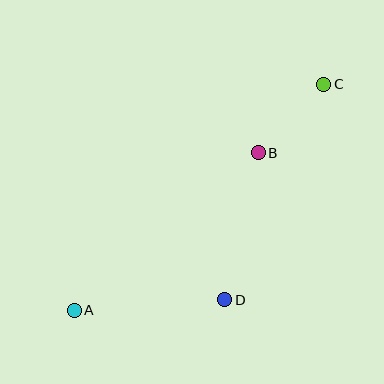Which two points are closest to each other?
Points B and C are closest to each other.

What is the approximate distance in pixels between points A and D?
The distance between A and D is approximately 151 pixels.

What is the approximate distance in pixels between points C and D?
The distance between C and D is approximately 237 pixels.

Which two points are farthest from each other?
Points A and C are farthest from each other.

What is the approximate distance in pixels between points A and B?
The distance between A and B is approximately 242 pixels.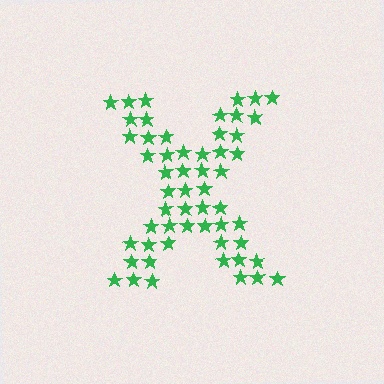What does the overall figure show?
The overall figure shows the letter X.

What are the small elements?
The small elements are stars.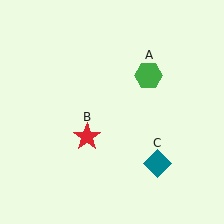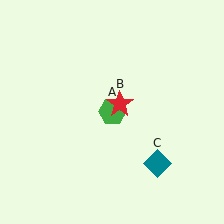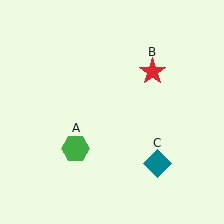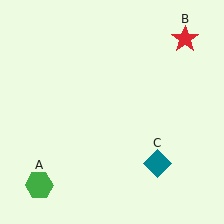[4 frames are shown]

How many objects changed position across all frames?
2 objects changed position: green hexagon (object A), red star (object B).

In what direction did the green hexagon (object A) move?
The green hexagon (object A) moved down and to the left.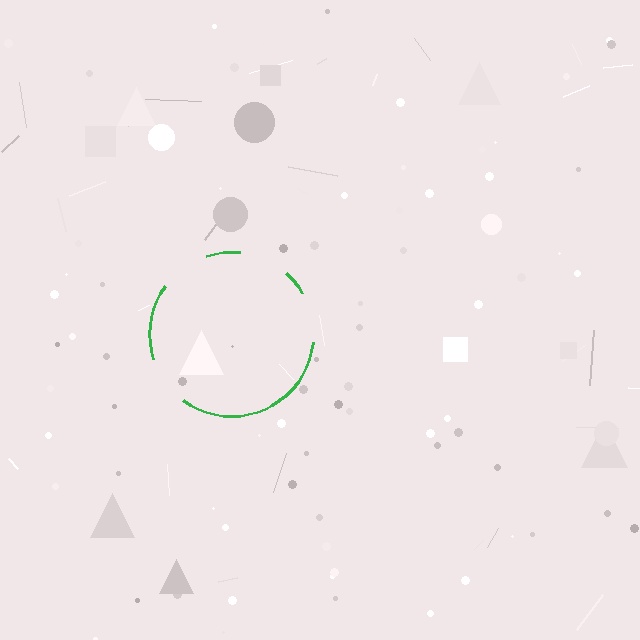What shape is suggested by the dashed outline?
The dashed outline suggests a circle.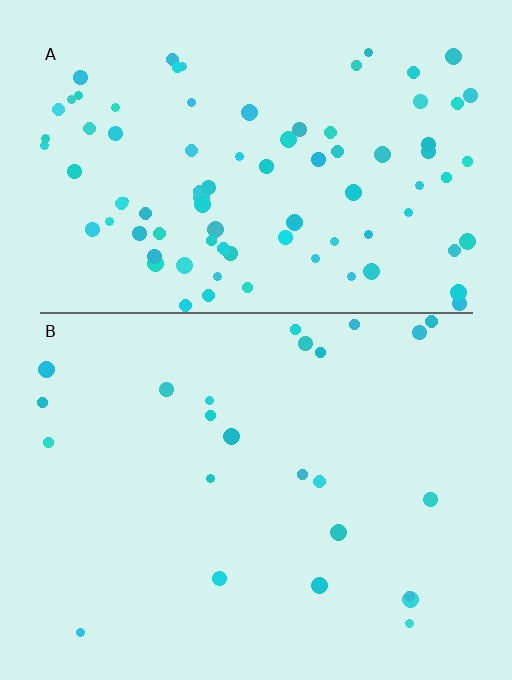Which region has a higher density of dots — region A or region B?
A (the top).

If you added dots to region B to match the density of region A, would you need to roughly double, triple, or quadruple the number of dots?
Approximately quadruple.